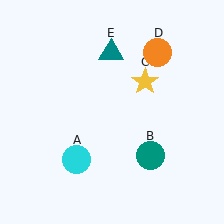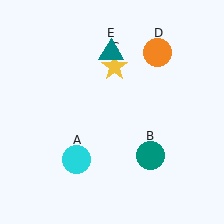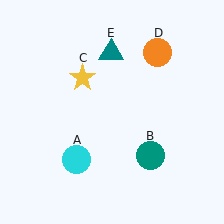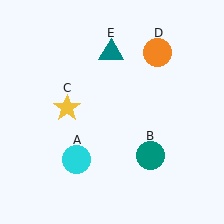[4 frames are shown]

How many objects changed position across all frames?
1 object changed position: yellow star (object C).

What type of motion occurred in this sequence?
The yellow star (object C) rotated counterclockwise around the center of the scene.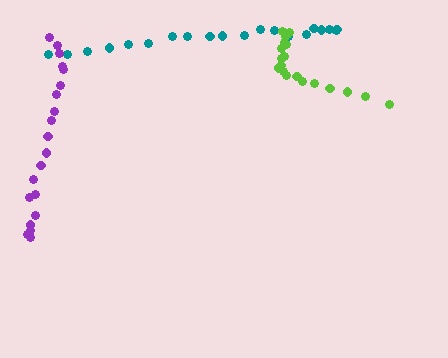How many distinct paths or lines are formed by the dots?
There are 3 distinct paths.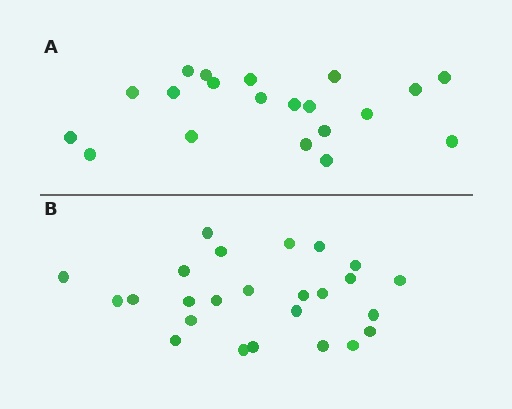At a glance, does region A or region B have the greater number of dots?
Region B (the bottom region) has more dots.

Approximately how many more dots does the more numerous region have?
Region B has about 5 more dots than region A.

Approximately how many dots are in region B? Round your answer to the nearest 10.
About 20 dots. (The exact count is 25, which rounds to 20.)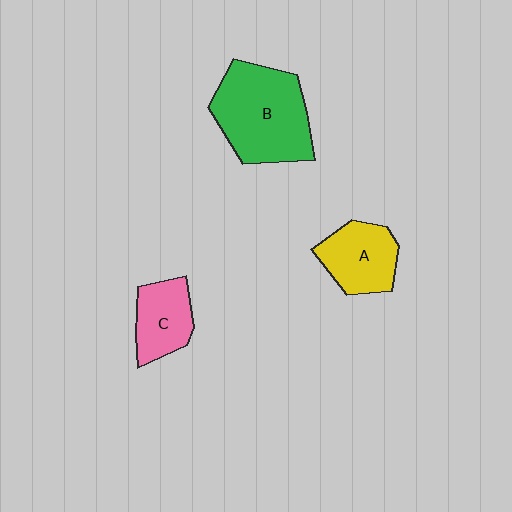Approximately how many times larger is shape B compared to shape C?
Approximately 2.0 times.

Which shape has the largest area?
Shape B (green).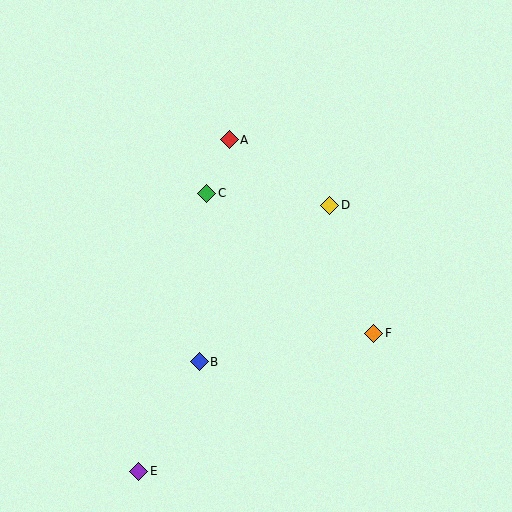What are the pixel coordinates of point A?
Point A is at (229, 140).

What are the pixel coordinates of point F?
Point F is at (374, 333).